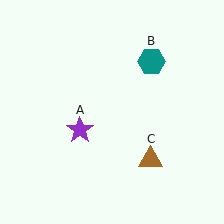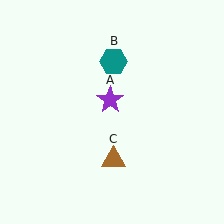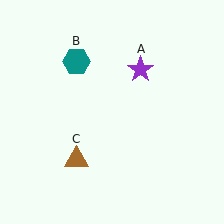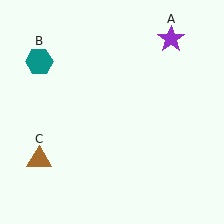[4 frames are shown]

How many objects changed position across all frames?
3 objects changed position: purple star (object A), teal hexagon (object B), brown triangle (object C).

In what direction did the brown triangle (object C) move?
The brown triangle (object C) moved left.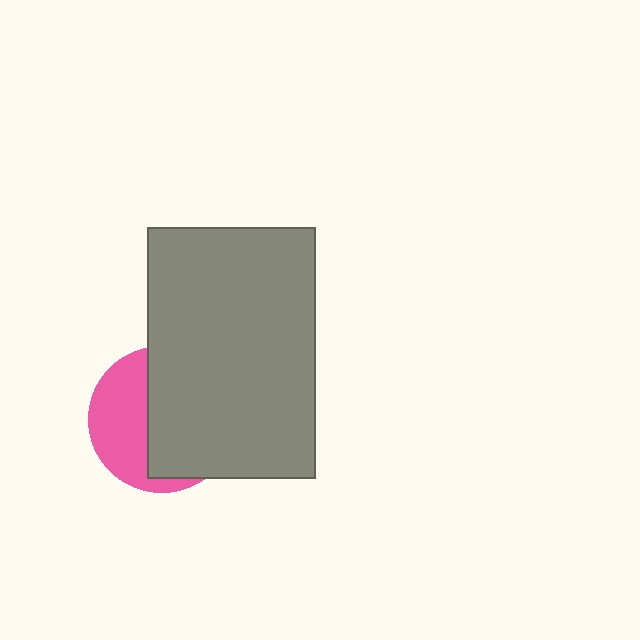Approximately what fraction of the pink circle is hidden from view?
Roughly 59% of the pink circle is hidden behind the gray rectangle.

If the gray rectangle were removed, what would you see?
You would see the complete pink circle.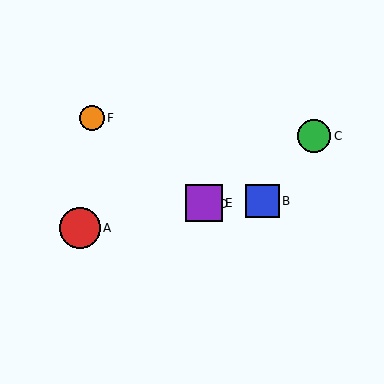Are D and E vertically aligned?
Yes, both are at x≈204.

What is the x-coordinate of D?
Object D is at x≈204.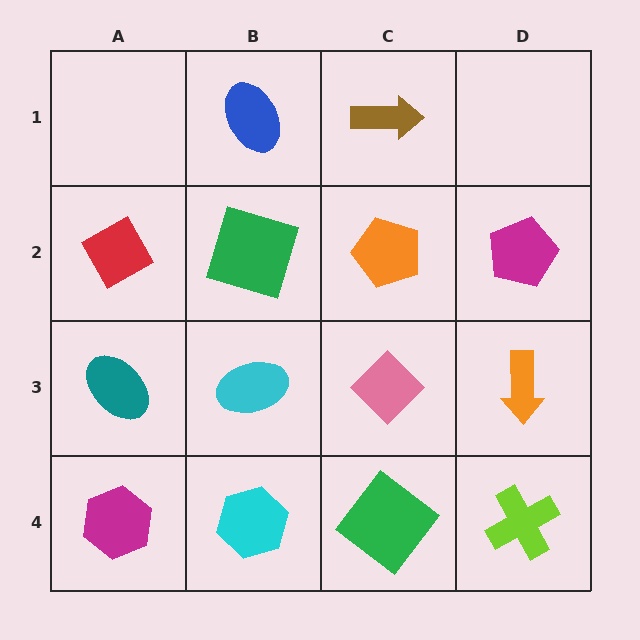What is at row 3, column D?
An orange arrow.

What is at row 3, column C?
A pink diamond.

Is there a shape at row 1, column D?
No, that cell is empty.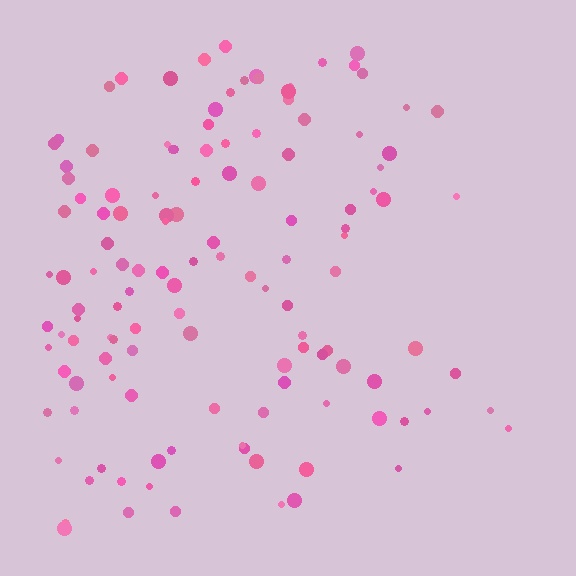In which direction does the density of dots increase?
From right to left, with the left side densest.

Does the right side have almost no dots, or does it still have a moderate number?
Still a moderate number, just noticeably fewer than the left.